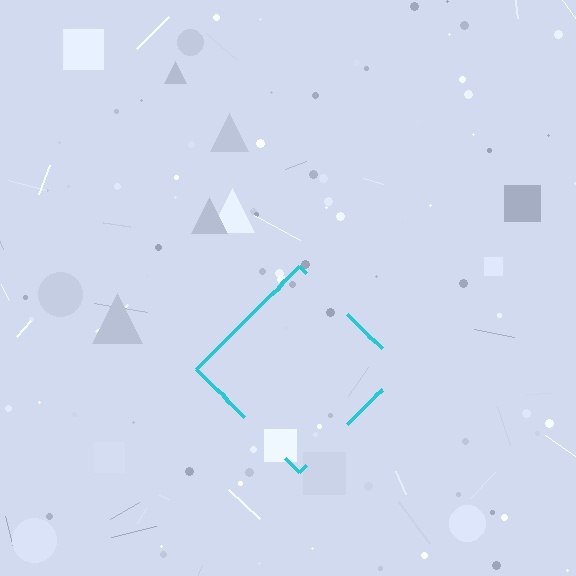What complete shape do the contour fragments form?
The contour fragments form a diamond.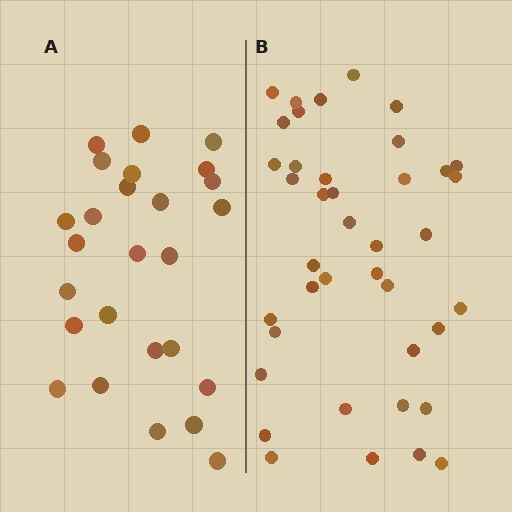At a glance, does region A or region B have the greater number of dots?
Region B (the right region) has more dots.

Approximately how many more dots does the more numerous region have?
Region B has approximately 15 more dots than region A.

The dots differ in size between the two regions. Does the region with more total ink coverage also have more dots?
No. Region A has more total ink coverage because its dots are larger, but region B actually contains more individual dots. Total area can be misleading — the number of items is what matters here.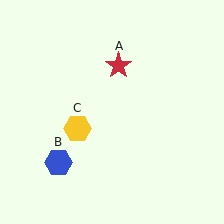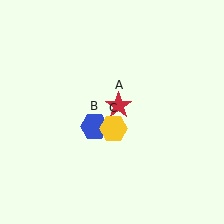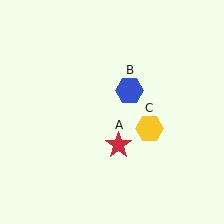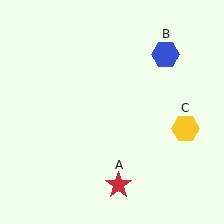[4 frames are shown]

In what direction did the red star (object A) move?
The red star (object A) moved down.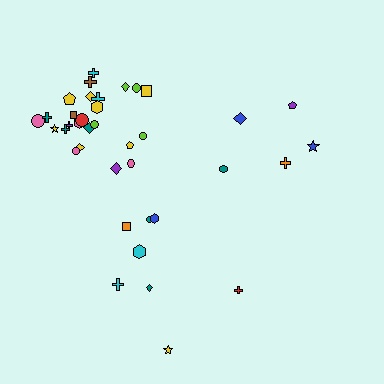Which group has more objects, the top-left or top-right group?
The top-left group.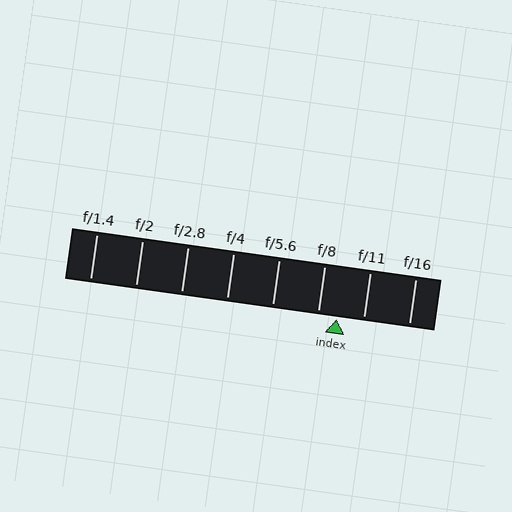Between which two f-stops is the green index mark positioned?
The index mark is between f/8 and f/11.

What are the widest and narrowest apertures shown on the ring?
The widest aperture shown is f/1.4 and the narrowest is f/16.